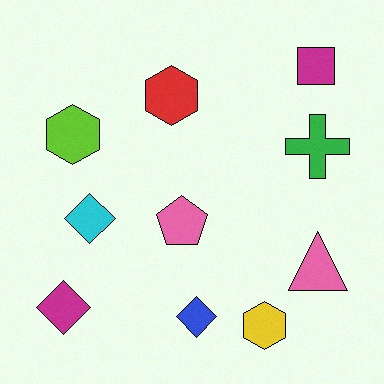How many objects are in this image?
There are 10 objects.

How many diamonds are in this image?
There are 3 diamonds.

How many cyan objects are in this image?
There is 1 cyan object.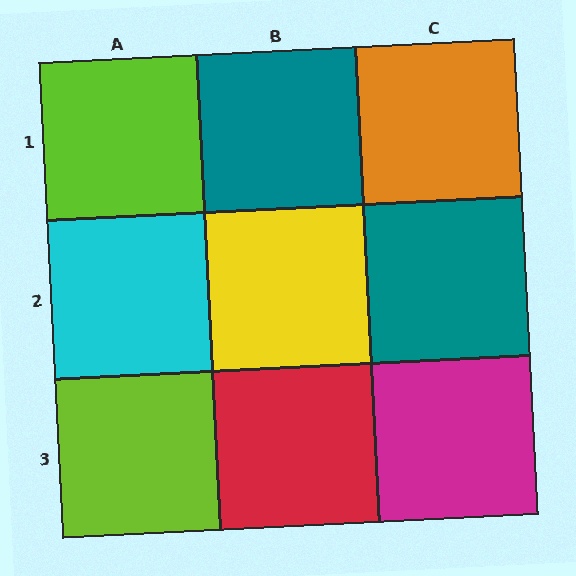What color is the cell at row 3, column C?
Magenta.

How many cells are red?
1 cell is red.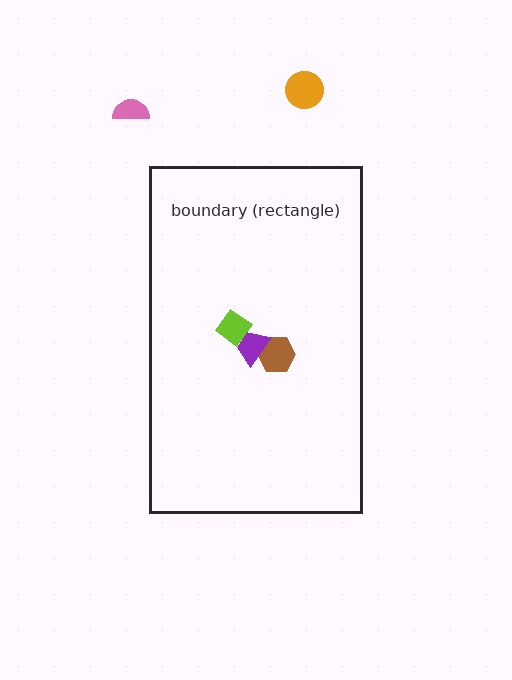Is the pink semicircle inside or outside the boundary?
Outside.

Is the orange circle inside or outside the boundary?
Outside.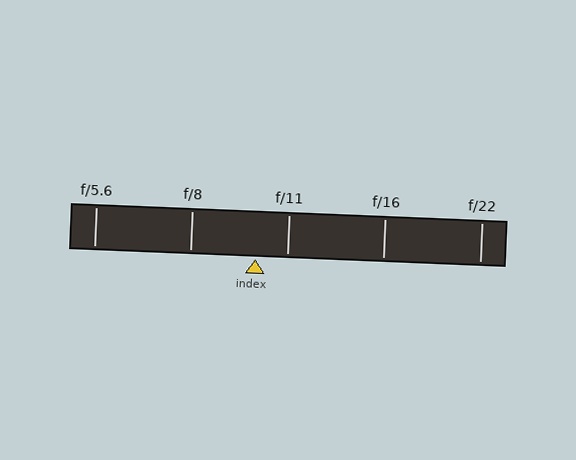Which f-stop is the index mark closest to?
The index mark is closest to f/11.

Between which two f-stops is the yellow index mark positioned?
The index mark is between f/8 and f/11.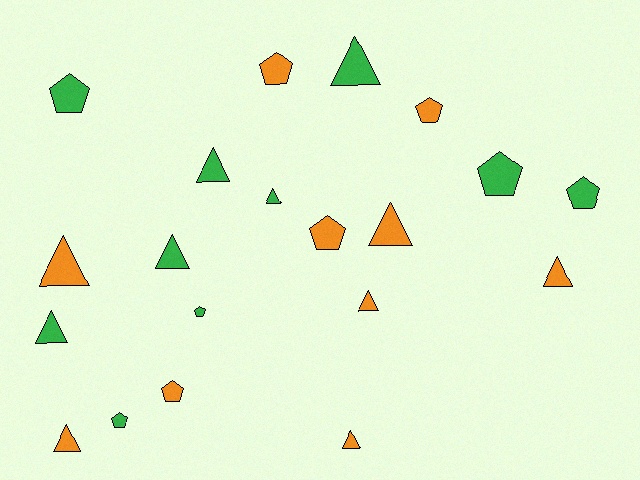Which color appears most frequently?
Green, with 10 objects.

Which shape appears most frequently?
Triangle, with 11 objects.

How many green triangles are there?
There are 5 green triangles.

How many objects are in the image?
There are 20 objects.